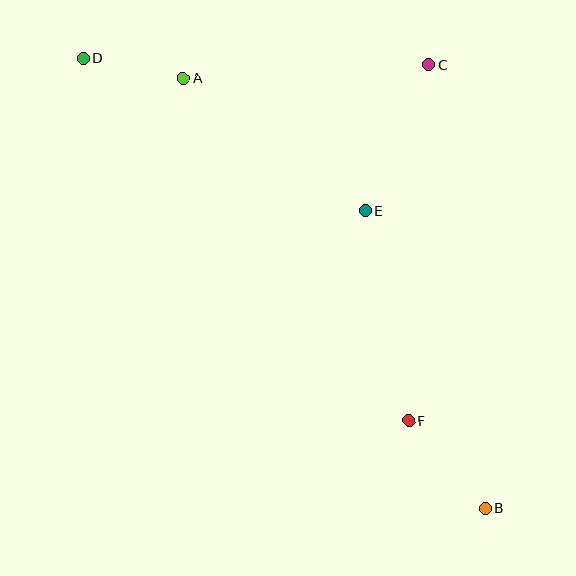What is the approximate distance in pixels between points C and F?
The distance between C and F is approximately 356 pixels.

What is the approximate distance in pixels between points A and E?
The distance between A and E is approximately 225 pixels.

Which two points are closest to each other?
Points A and D are closest to each other.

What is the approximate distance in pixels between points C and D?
The distance between C and D is approximately 346 pixels.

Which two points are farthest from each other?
Points B and D are farthest from each other.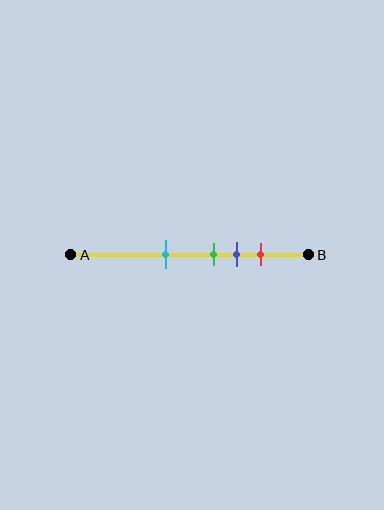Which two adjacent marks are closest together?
The green and blue marks are the closest adjacent pair.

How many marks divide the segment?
There are 4 marks dividing the segment.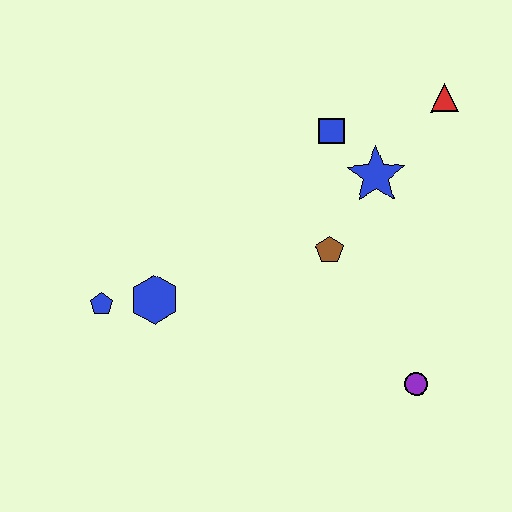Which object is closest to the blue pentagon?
The blue hexagon is closest to the blue pentagon.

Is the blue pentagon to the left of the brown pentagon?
Yes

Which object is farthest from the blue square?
The blue pentagon is farthest from the blue square.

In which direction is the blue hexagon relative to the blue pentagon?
The blue hexagon is to the right of the blue pentagon.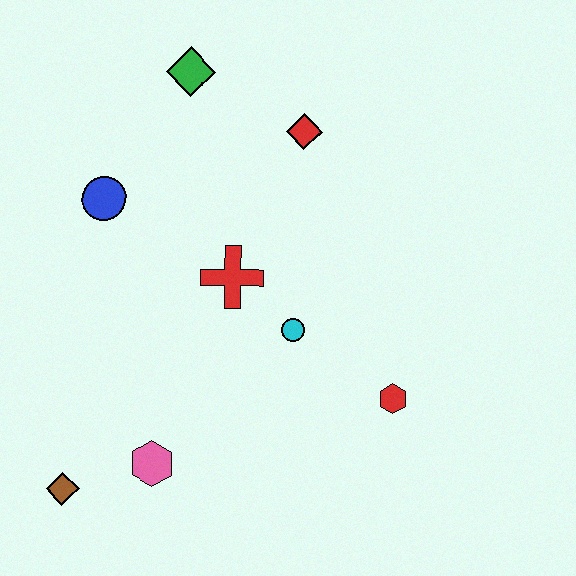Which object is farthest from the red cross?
The brown diamond is farthest from the red cross.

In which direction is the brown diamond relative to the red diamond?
The brown diamond is below the red diamond.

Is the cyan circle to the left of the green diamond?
No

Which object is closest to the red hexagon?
The cyan circle is closest to the red hexagon.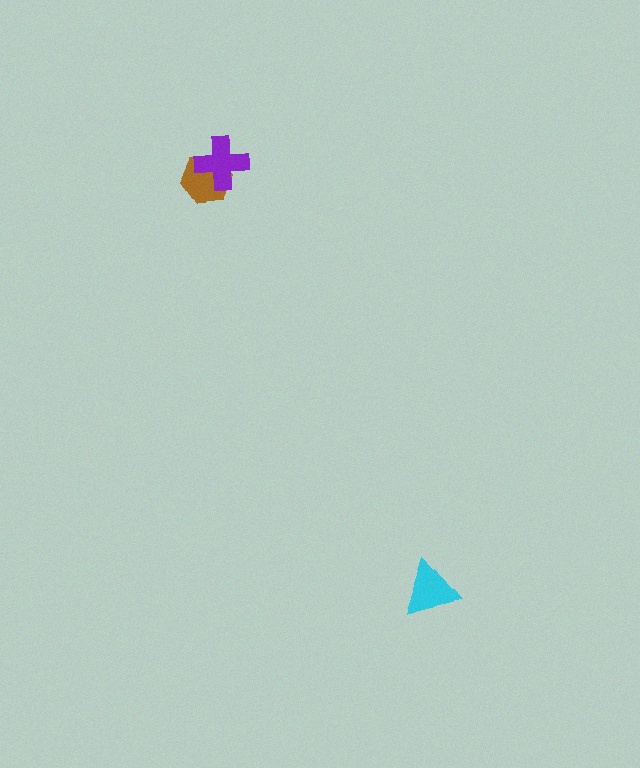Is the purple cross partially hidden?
No, no other shape covers it.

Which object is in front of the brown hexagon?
The purple cross is in front of the brown hexagon.